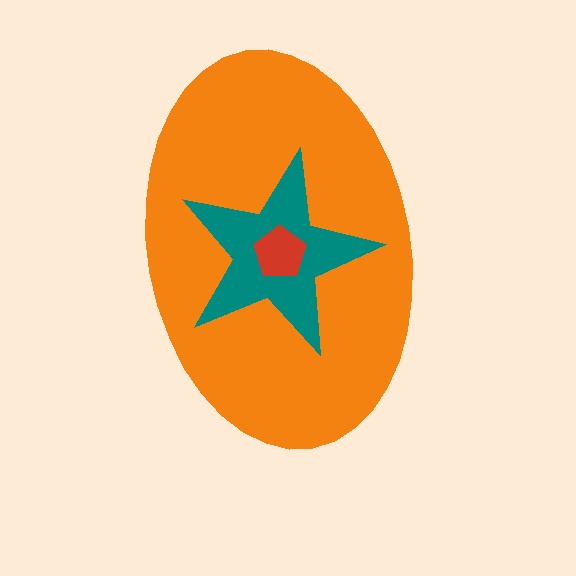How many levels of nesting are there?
3.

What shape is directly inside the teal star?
The red pentagon.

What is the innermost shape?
The red pentagon.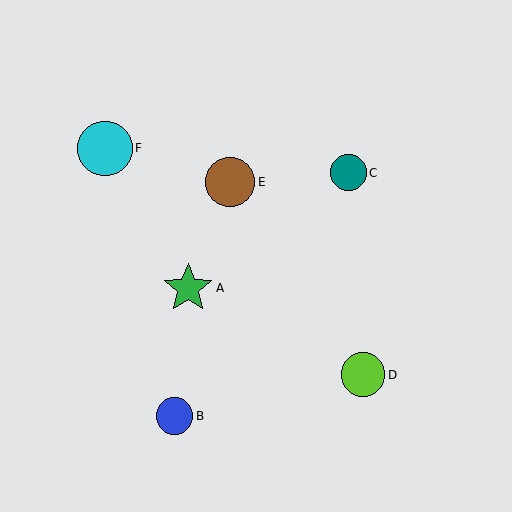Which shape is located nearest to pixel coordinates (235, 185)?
The brown circle (labeled E) at (230, 182) is nearest to that location.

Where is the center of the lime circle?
The center of the lime circle is at (363, 375).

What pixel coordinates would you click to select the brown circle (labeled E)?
Click at (230, 182) to select the brown circle E.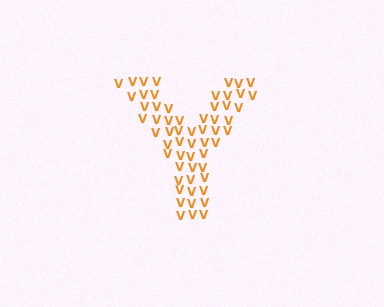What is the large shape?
The large shape is the letter Y.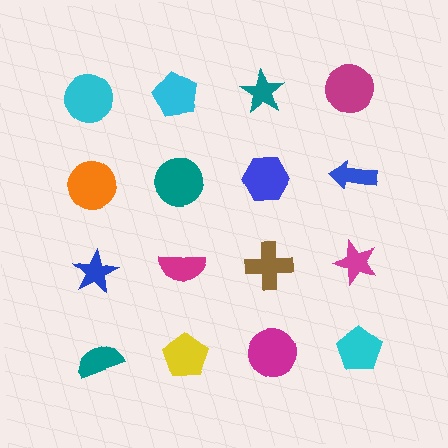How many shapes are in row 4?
4 shapes.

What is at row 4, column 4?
A cyan pentagon.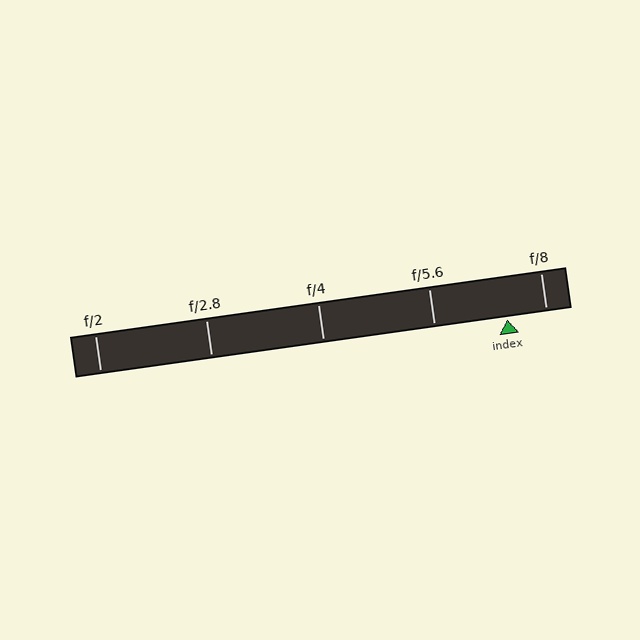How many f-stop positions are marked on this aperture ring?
There are 5 f-stop positions marked.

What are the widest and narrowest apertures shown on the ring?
The widest aperture shown is f/2 and the narrowest is f/8.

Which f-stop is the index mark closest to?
The index mark is closest to f/8.